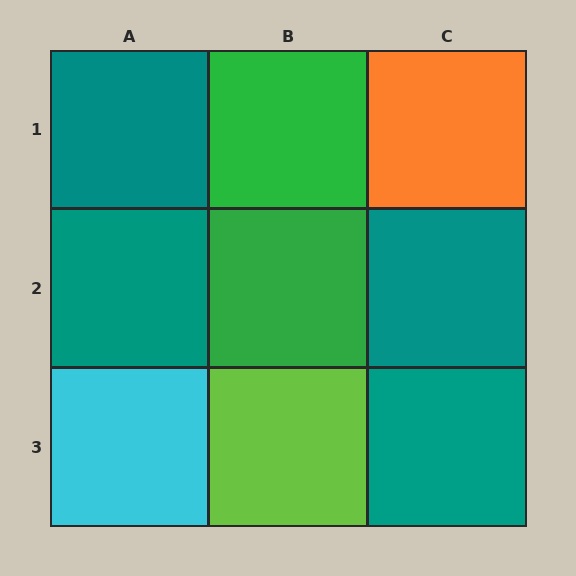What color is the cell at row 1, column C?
Orange.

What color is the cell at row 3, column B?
Lime.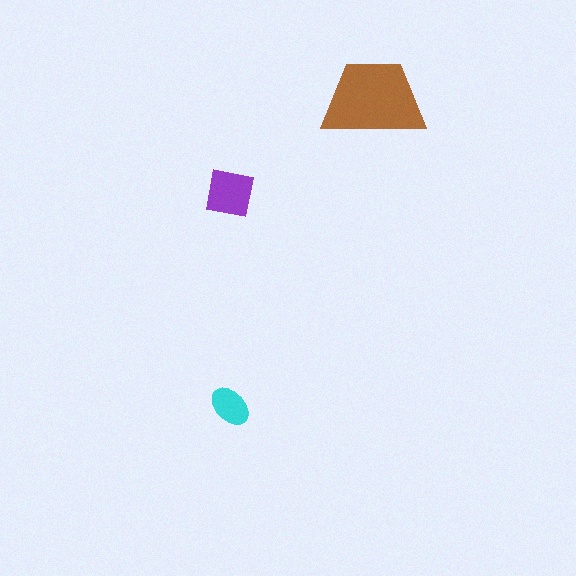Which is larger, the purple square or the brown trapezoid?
The brown trapezoid.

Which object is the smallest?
The cyan ellipse.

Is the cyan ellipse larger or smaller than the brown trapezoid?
Smaller.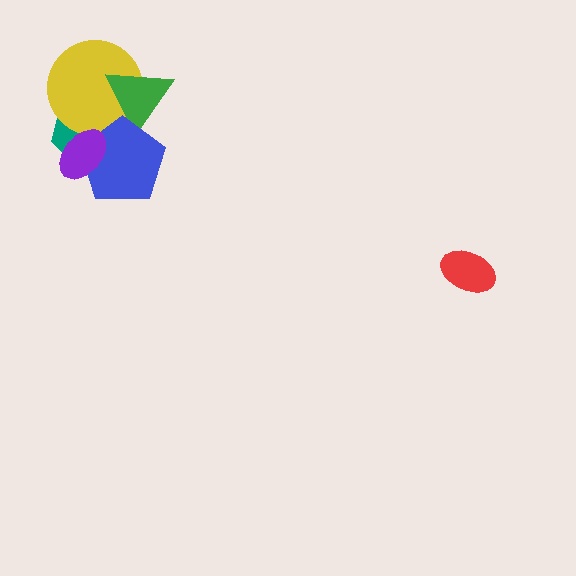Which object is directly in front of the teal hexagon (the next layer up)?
The yellow circle is directly in front of the teal hexagon.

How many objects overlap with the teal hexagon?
4 objects overlap with the teal hexagon.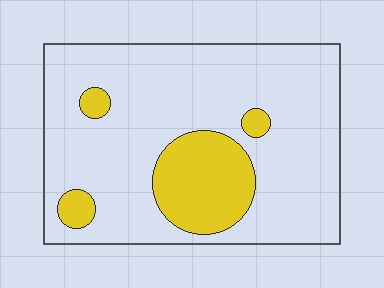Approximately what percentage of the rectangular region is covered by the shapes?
Approximately 20%.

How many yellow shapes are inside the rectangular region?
4.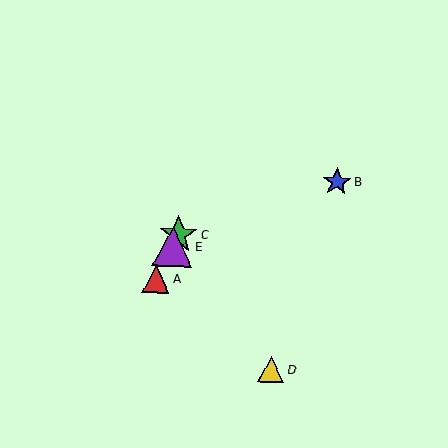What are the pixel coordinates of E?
Object E is at (172, 246).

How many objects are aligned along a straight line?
3 objects (A, C, E) are aligned along a straight line.